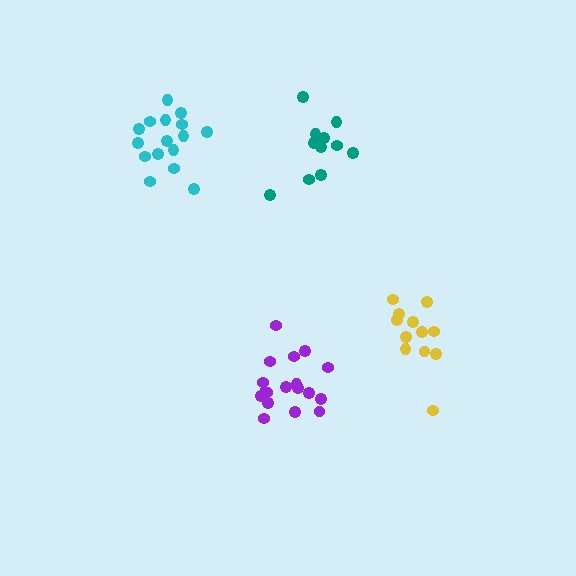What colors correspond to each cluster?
The clusters are colored: purple, yellow, teal, cyan.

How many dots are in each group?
Group 1: 18 dots, Group 2: 12 dots, Group 3: 12 dots, Group 4: 16 dots (58 total).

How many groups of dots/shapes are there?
There are 4 groups.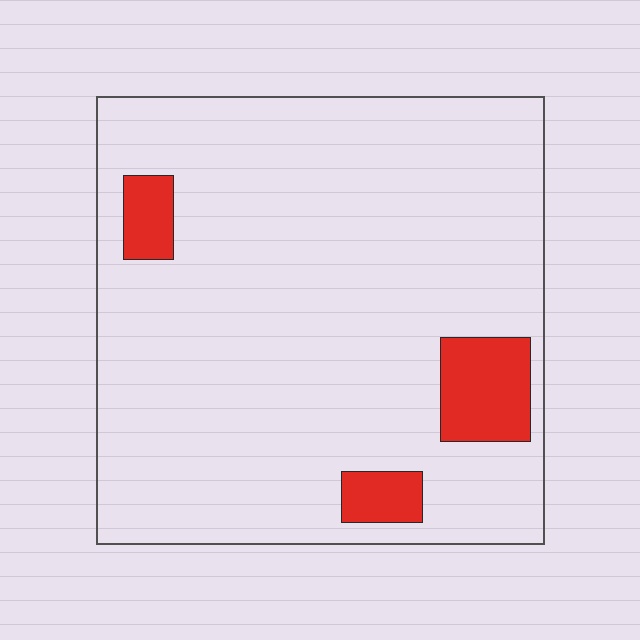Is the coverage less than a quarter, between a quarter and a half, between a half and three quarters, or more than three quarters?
Less than a quarter.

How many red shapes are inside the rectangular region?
3.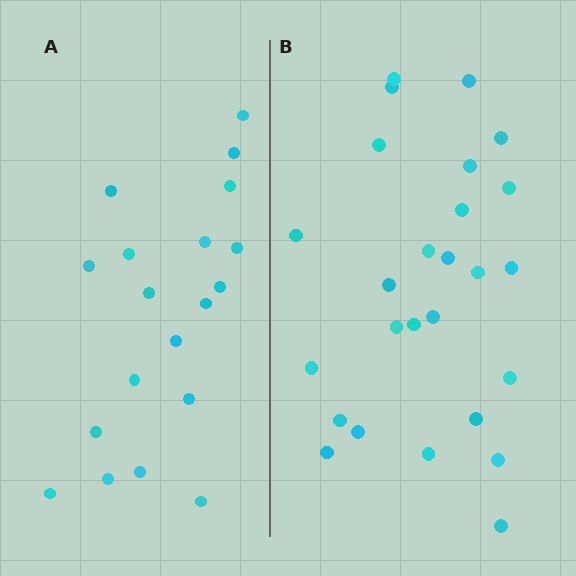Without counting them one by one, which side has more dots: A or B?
Region B (the right region) has more dots.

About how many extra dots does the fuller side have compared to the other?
Region B has roughly 8 or so more dots than region A.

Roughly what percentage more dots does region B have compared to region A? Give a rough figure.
About 35% more.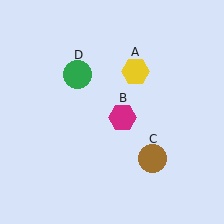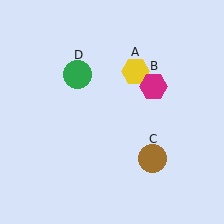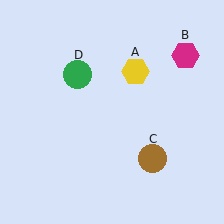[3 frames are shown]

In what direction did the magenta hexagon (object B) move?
The magenta hexagon (object B) moved up and to the right.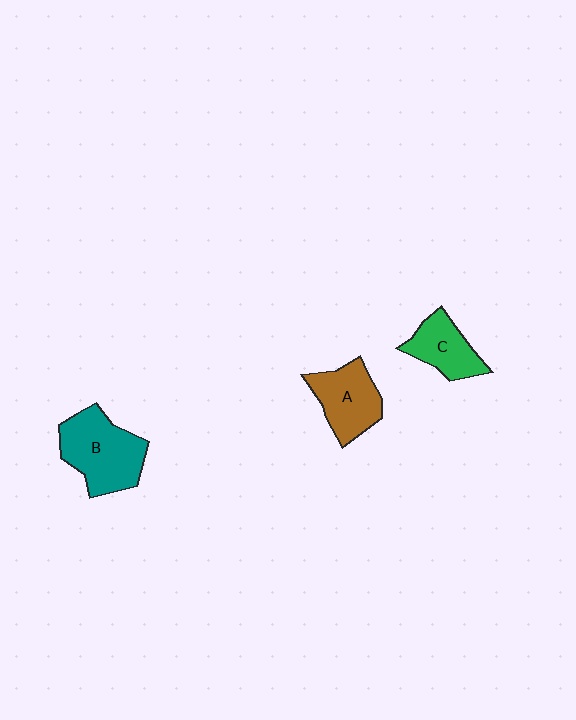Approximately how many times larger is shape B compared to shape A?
Approximately 1.3 times.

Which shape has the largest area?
Shape B (teal).